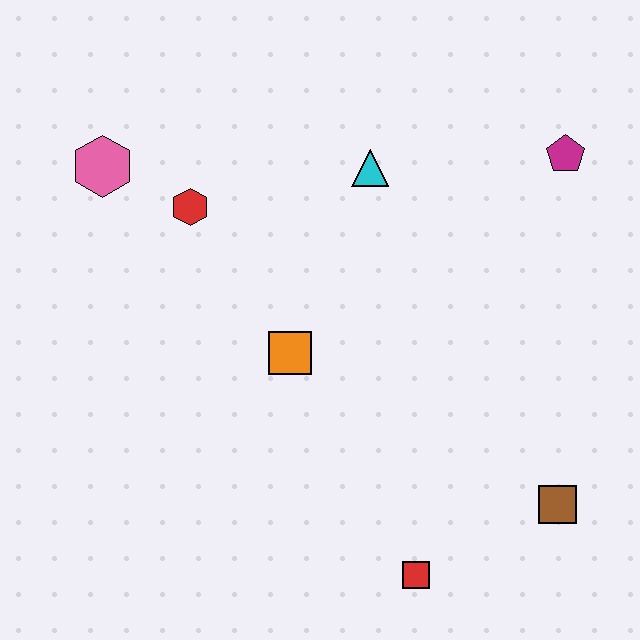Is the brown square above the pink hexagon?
No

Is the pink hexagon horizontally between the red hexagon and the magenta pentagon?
No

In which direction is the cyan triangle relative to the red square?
The cyan triangle is above the red square.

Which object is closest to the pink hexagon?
The red hexagon is closest to the pink hexagon.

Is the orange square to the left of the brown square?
Yes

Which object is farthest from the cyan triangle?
The red square is farthest from the cyan triangle.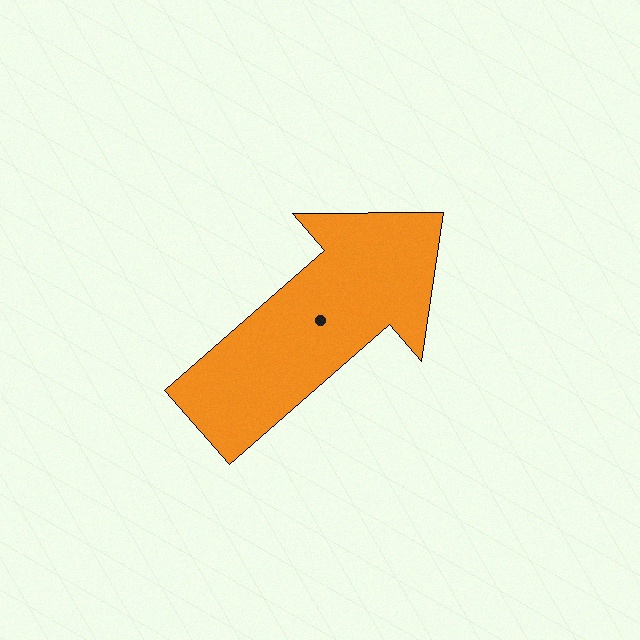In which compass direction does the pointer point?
Northeast.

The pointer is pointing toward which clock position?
Roughly 2 o'clock.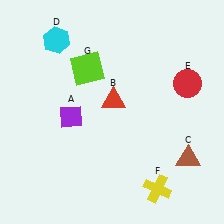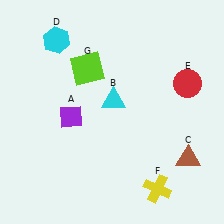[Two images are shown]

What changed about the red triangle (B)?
In Image 1, B is red. In Image 2, it changed to cyan.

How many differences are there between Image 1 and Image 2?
There is 1 difference between the two images.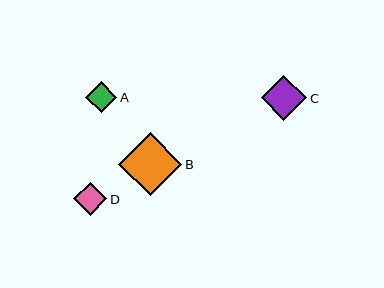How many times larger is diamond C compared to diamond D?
Diamond C is approximately 1.4 times the size of diamond D.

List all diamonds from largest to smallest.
From largest to smallest: B, C, D, A.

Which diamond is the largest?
Diamond B is the largest with a size of approximately 63 pixels.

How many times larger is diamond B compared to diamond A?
Diamond B is approximately 2.0 times the size of diamond A.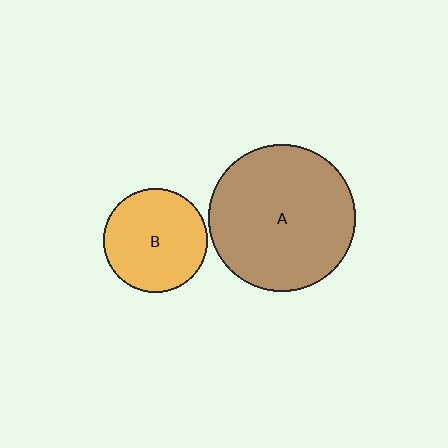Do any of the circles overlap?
No, none of the circles overlap.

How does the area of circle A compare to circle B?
Approximately 2.0 times.